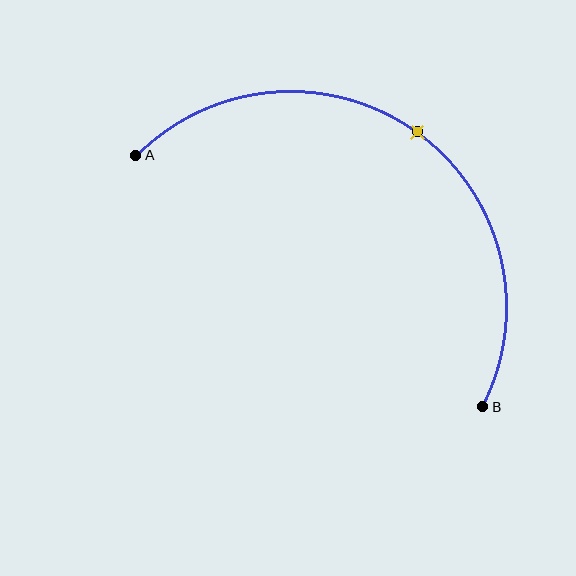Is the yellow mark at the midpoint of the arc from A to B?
Yes. The yellow mark lies on the arc at equal arc-length from both A and B — it is the arc midpoint.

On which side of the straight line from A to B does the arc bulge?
The arc bulges above and to the right of the straight line connecting A and B.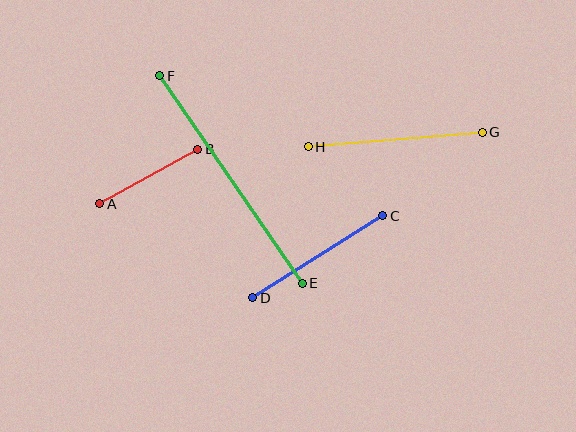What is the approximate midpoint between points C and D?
The midpoint is at approximately (318, 257) pixels.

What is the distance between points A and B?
The distance is approximately 112 pixels.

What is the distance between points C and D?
The distance is approximately 154 pixels.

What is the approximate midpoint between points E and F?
The midpoint is at approximately (231, 179) pixels.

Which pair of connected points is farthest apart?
Points E and F are farthest apart.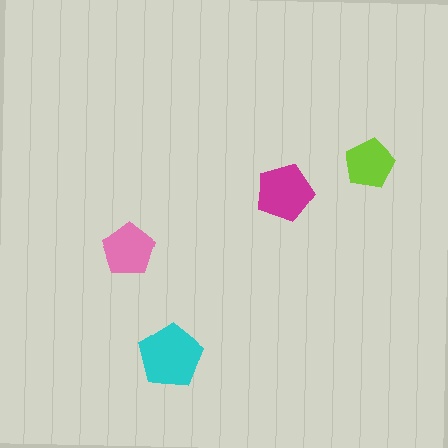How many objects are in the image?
There are 4 objects in the image.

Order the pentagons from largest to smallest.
the cyan one, the magenta one, the pink one, the lime one.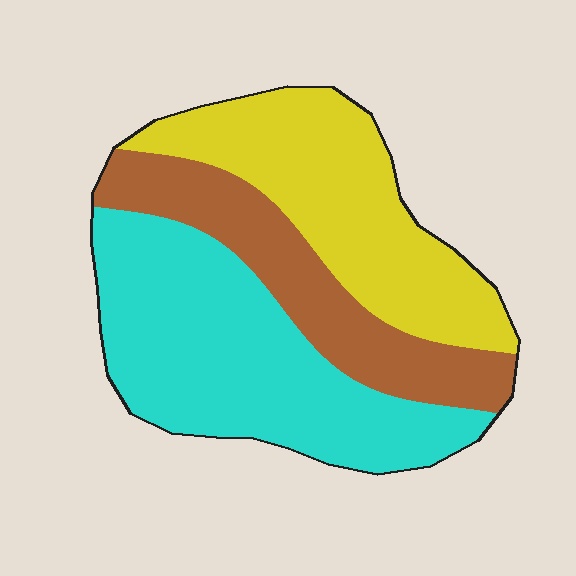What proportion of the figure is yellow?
Yellow covers around 35% of the figure.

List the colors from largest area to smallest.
From largest to smallest: cyan, yellow, brown.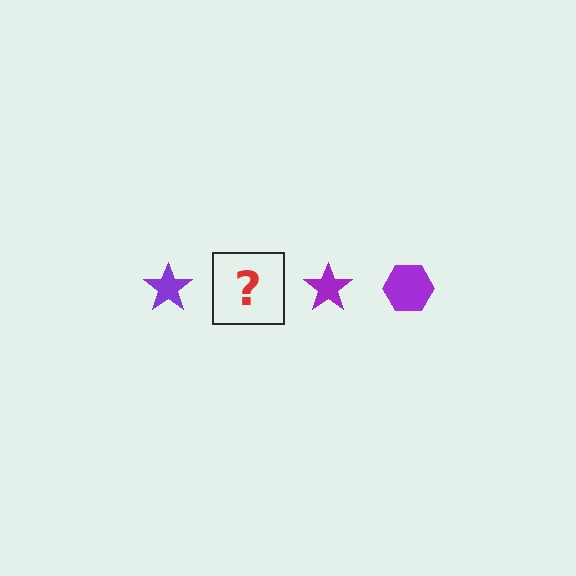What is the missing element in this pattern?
The missing element is a purple hexagon.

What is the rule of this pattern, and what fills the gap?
The rule is that the pattern cycles through star, hexagon shapes in purple. The gap should be filled with a purple hexagon.